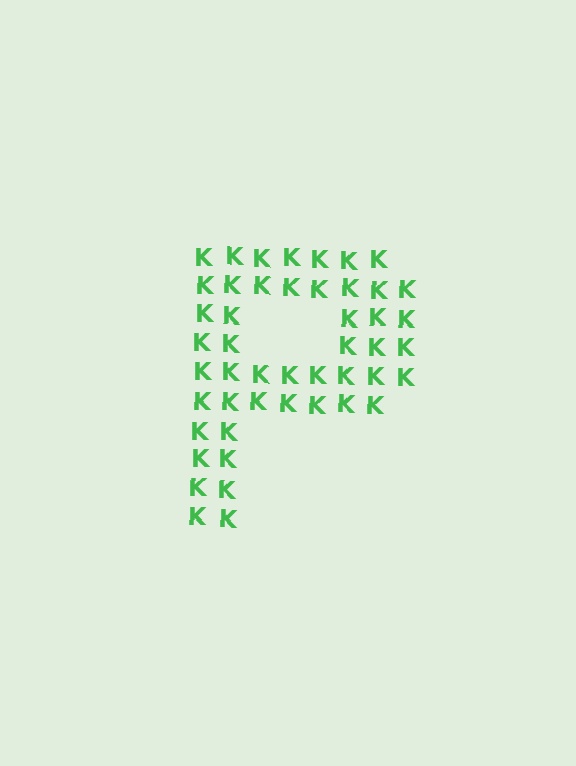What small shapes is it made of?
It is made of small letter K's.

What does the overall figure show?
The overall figure shows the letter P.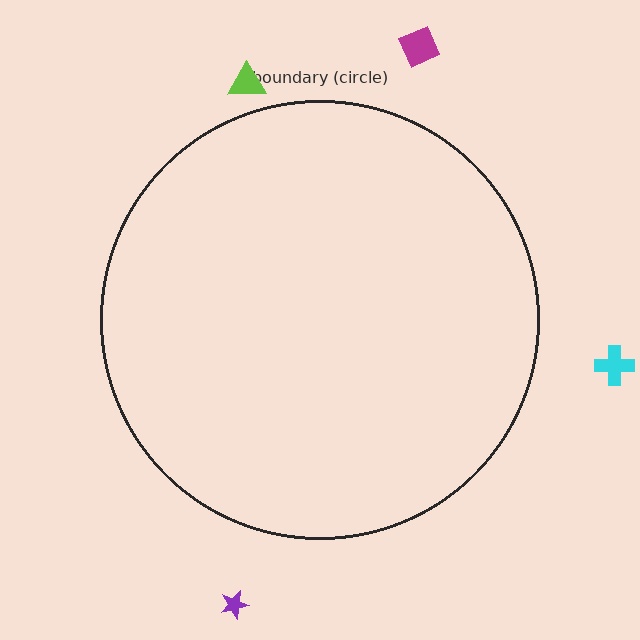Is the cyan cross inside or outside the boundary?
Outside.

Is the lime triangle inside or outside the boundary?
Outside.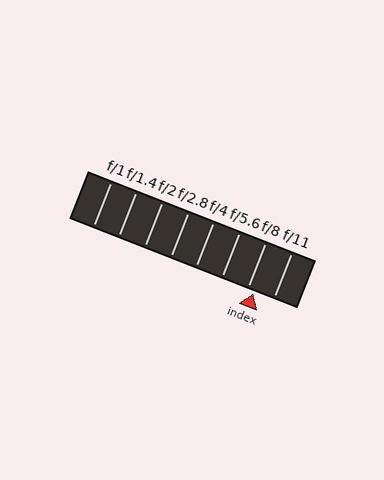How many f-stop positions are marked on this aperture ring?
There are 8 f-stop positions marked.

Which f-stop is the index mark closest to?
The index mark is closest to f/8.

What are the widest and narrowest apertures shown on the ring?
The widest aperture shown is f/1 and the narrowest is f/11.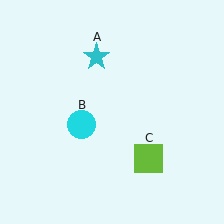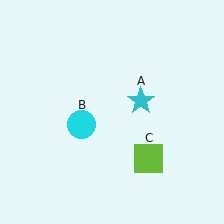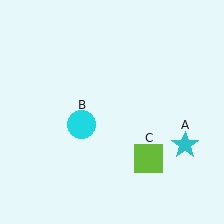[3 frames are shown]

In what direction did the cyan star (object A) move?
The cyan star (object A) moved down and to the right.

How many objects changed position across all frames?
1 object changed position: cyan star (object A).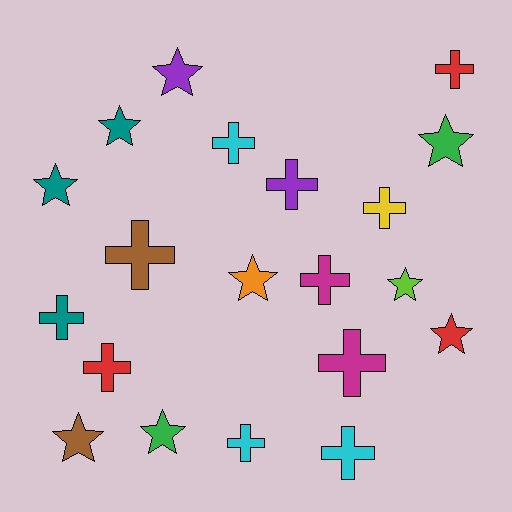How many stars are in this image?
There are 9 stars.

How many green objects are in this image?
There are 2 green objects.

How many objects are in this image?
There are 20 objects.